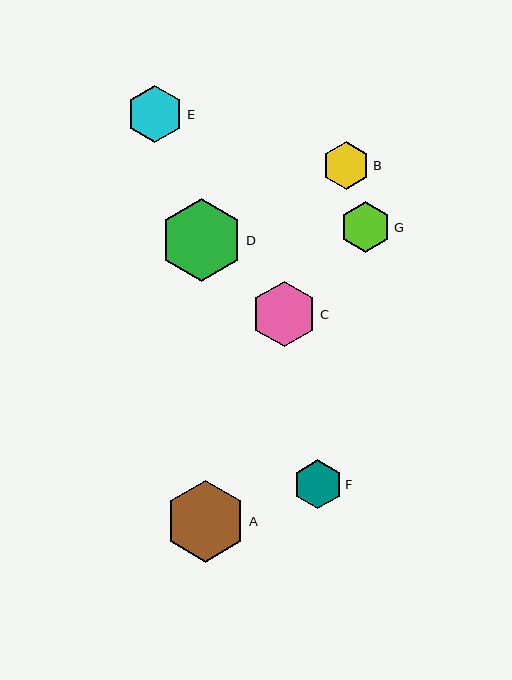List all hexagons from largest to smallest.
From largest to smallest: D, A, C, E, G, F, B.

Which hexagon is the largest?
Hexagon D is the largest with a size of approximately 83 pixels.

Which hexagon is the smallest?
Hexagon B is the smallest with a size of approximately 48 pixels.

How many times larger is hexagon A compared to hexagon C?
Hexagon A is approximately 1.3 times the size of hexagon C.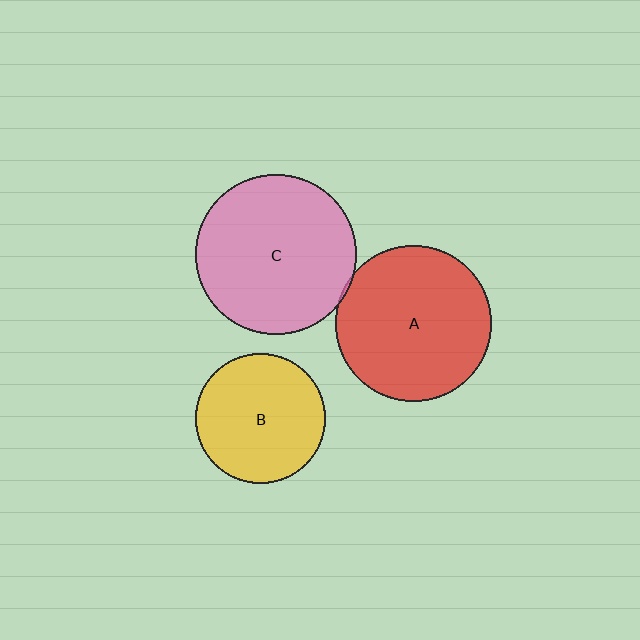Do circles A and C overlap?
Yes.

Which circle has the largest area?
Circle C (pink).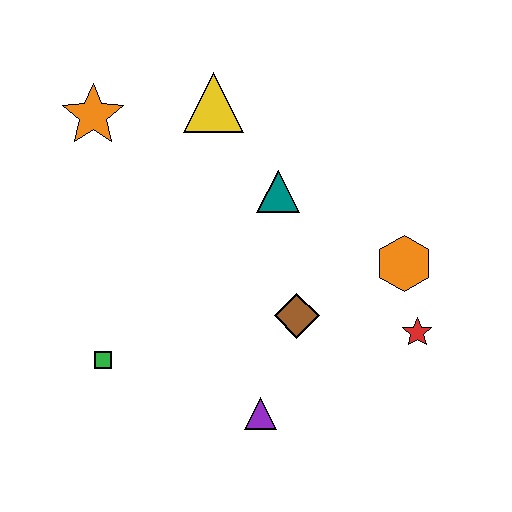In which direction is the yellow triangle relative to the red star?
The yellow triangle is above the red star.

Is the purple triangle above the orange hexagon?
No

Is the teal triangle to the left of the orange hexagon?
Yes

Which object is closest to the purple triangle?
The brown diamond is closest to the purple triangle.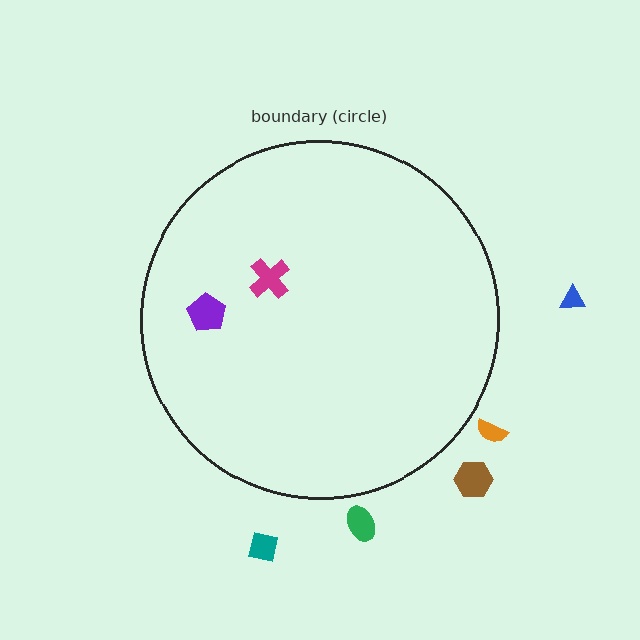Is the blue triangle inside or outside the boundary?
Outside.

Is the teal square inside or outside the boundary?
Outside.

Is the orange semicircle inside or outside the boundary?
Outside.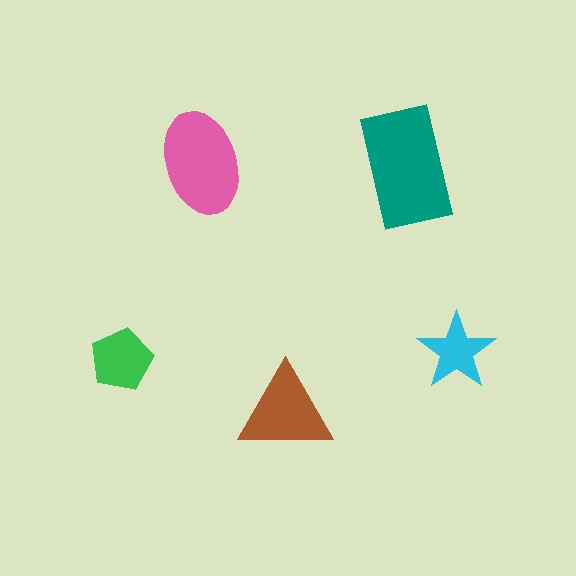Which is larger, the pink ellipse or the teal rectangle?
The teal rectangle.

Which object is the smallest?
The cyan star.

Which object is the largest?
The teal rectangle.